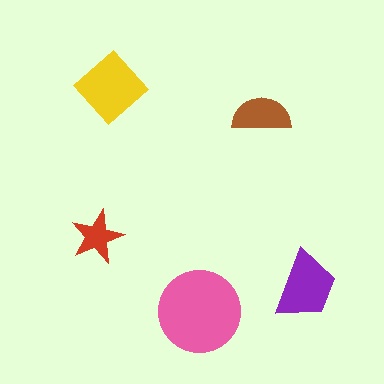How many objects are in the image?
There are 5 objects in the image.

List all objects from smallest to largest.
The red star, the brown semicircle, the purple trapezoid, the yellow diamond, the pink circle.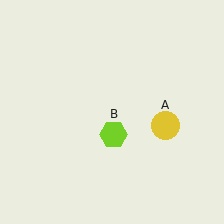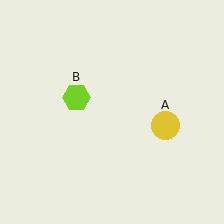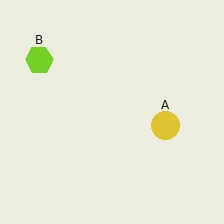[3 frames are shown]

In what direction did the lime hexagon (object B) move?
The lime hexagon (object B) moved up and to the left.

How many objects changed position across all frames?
1 object changed position: lime hexagon (object B).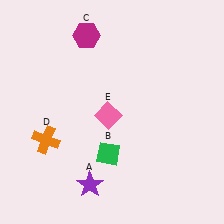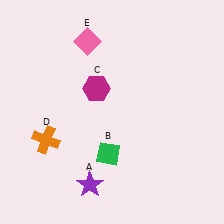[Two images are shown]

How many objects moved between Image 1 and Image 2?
2 objects moved between the two images.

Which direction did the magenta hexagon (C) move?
The magenta hexagon (C) moved down.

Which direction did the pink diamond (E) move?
The pink diamond (E) moved up.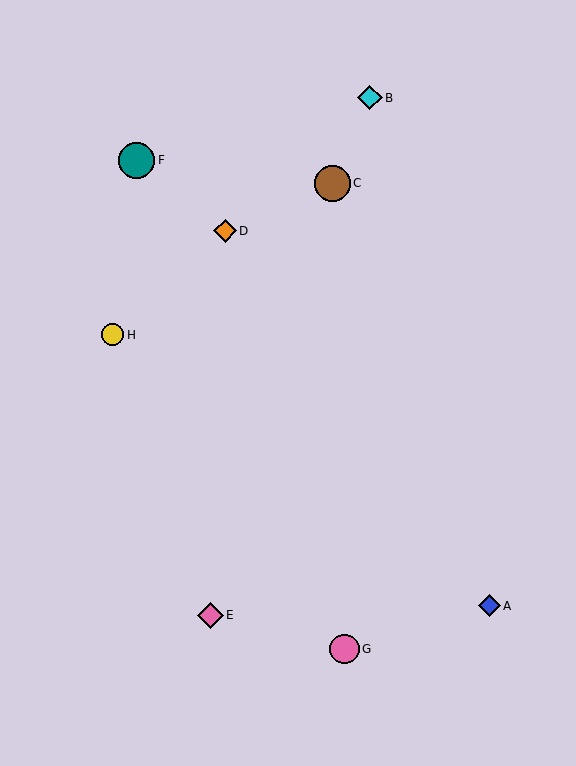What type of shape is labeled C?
Shape C is a brown circle.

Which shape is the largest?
The teal circle (labeled F) is the largest.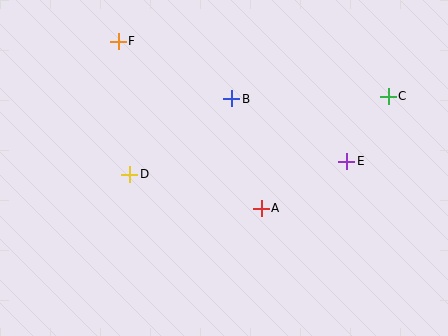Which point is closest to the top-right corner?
Point C is closest to the top-right corner.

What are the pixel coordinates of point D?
Point D is at (130, 174).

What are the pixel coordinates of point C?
Point C is at (388, 96).